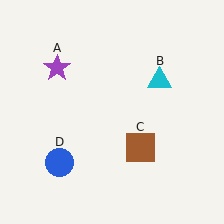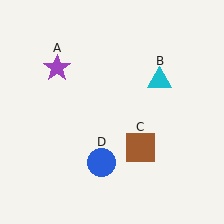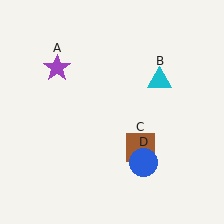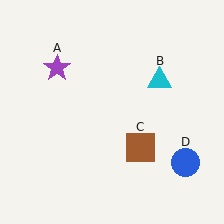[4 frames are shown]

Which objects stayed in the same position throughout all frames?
Purple star (object A) and cyan triangle (object B) and brown square (object C) remained stationary.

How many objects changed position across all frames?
1 object changed position: blue circle (object D).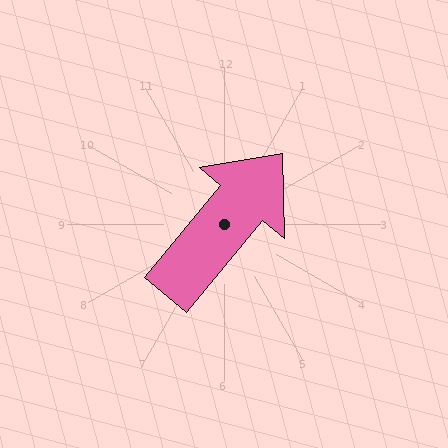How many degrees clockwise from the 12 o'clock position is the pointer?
Approximately 40 degrees.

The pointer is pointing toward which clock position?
Roughly 1 o'clock.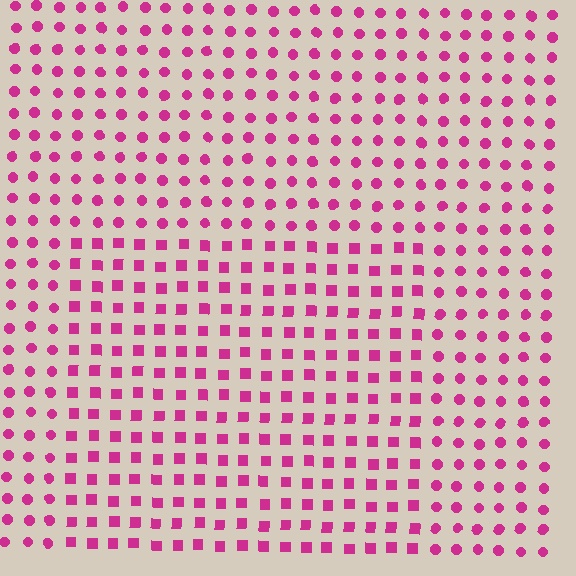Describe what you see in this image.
The image is filled with small magenta elements arranged in a uniform grid. A rectangle-shaped region contains squares, while the surrounding area contains circles. The boundary is defined purely by the change in element shape.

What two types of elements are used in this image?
The image uses squares inside the rectangle region and circles outside it.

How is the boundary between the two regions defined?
The boundary is defined by a change in element shape: squares inside vs. circles outside. All elements share the same color and spacing.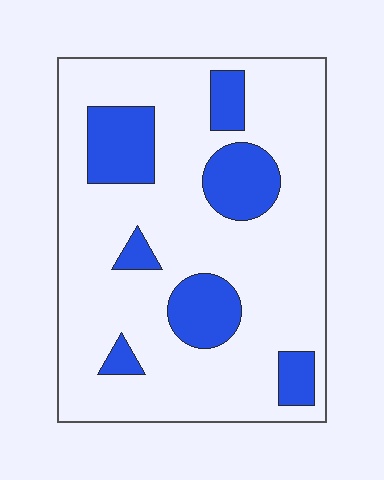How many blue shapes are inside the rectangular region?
7.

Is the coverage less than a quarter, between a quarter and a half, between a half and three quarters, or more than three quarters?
Less than a quarter.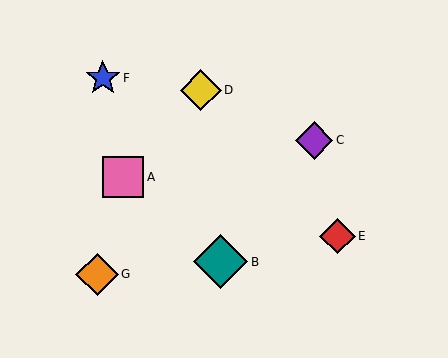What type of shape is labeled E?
Shape E is a red diamond.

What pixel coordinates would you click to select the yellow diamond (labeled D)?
Click at (201, 90) to select the yellow diamond D.